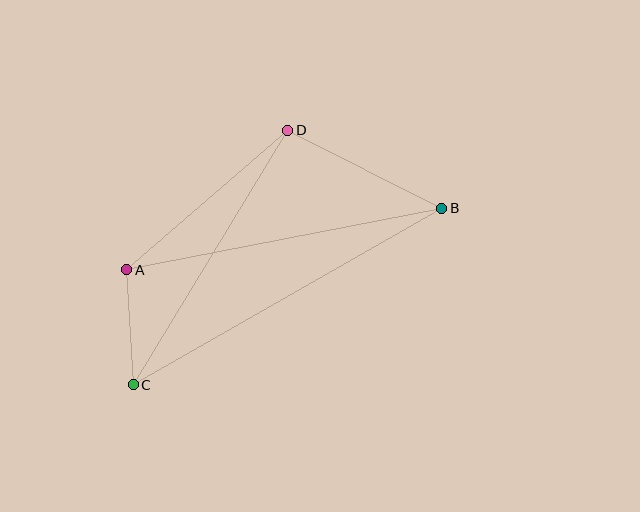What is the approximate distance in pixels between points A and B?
The distance between A and B is approximately 321 pixels.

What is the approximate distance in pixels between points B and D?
The distance between B and D is approximately 172 pixels.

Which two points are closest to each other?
Points A and C are closest to each other.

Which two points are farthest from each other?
Points B and C are farthest from each other.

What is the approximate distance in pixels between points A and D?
The distance between A and D is approximately 213 pixels.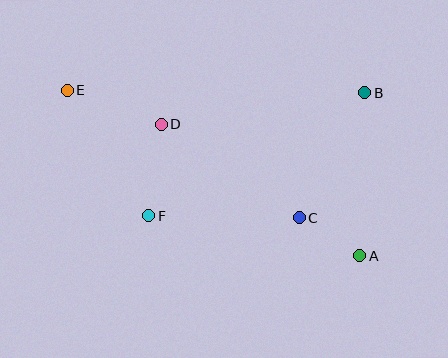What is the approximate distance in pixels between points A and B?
The distance between A and B is approximately 163 pixels.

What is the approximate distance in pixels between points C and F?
The distance between C and F is approximately 150 pixels.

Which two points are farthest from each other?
Points A and E are farthest from each other.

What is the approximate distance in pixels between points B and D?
The distance between B and D is approximately 206 pixels.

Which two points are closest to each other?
Points A and C are closest to each other.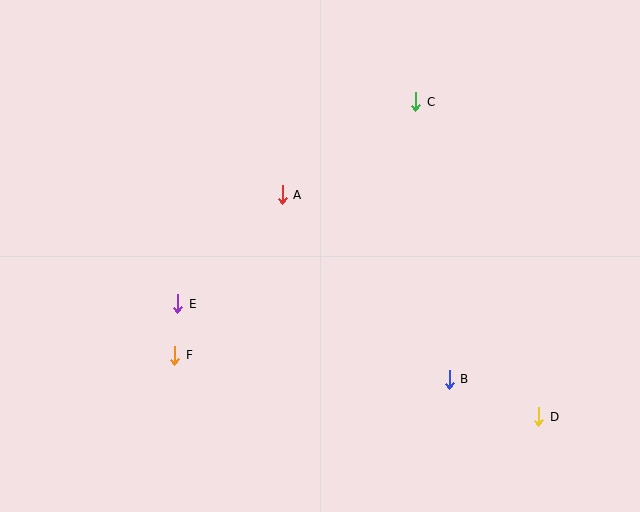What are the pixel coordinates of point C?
Point C is at (416, 102).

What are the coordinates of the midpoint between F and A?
The midpoint between F and A is at (229, 275).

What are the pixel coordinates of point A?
Point A is at (282, 195).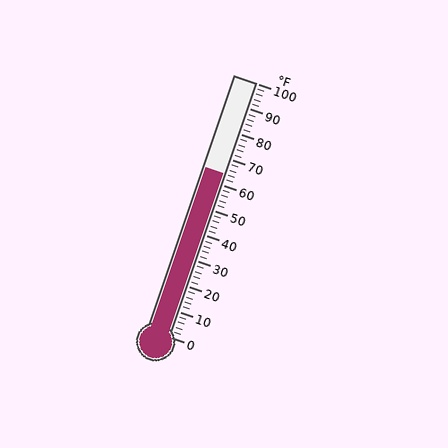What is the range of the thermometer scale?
The thermometer scale ranges from 0°F to 100°F.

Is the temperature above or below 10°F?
The temperature is above 10°F.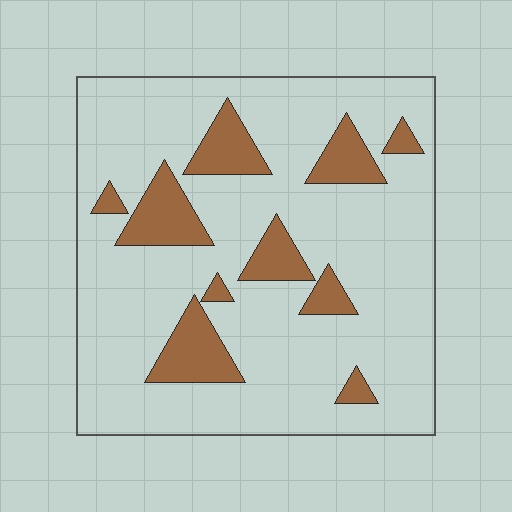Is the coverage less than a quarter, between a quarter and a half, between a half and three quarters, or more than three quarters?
Less than a quarter.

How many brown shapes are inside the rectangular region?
10.